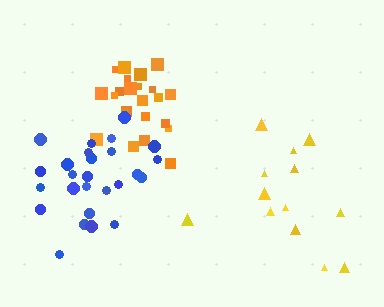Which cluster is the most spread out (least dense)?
Yellow.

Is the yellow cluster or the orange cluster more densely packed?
Orange.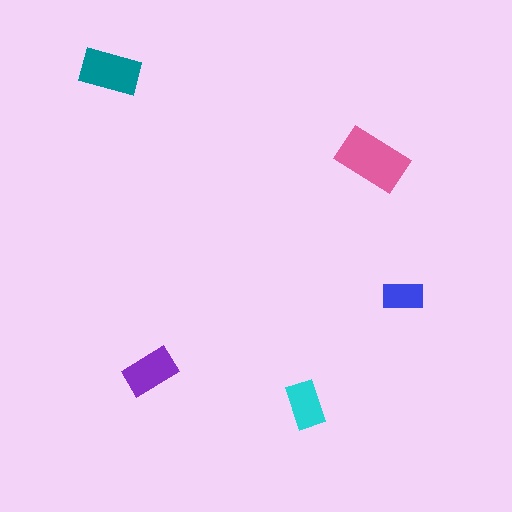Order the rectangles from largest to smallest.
the pink one, the teal one, the purple one, the cyan one, the blue one.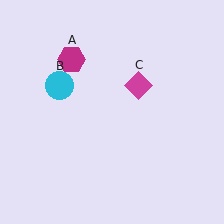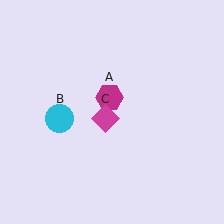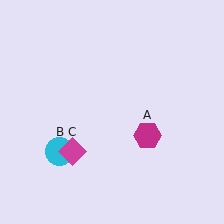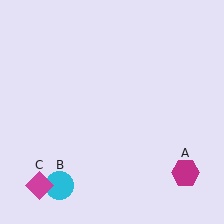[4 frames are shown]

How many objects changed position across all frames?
3 objects changed position: magenta hexagon (object A), cyan circle (object B), magenta diamond (object C).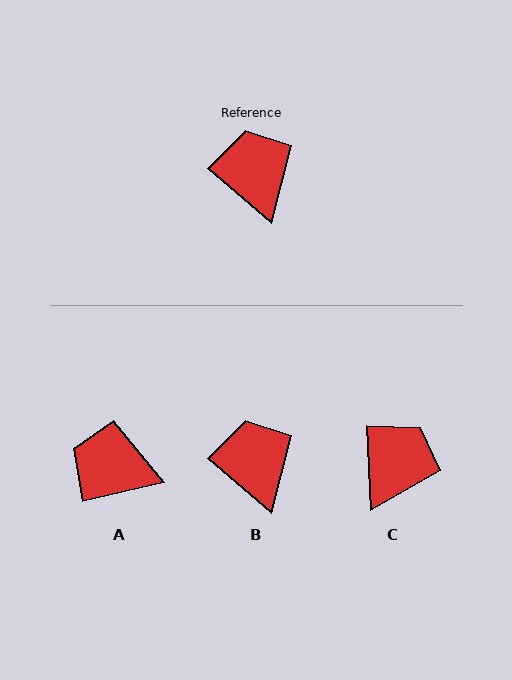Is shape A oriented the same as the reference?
No, it is off by about 55 degrees.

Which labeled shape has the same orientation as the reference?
B.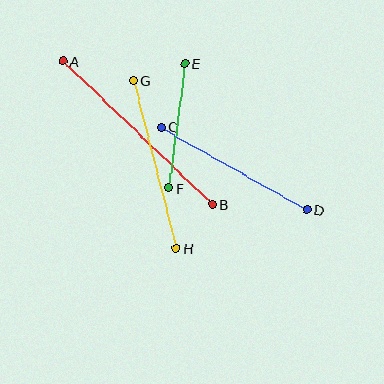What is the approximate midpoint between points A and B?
The midpoint is at approximately (137, 133) pixels.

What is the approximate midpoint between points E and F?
The midpoint is at approximately (177, 126) pixels.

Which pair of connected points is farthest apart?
Points A and B are farthest apart.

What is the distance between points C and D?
The distance is approximately 167 pixels.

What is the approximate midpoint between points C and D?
The midpoint is at approximately (234, 169) pixels.